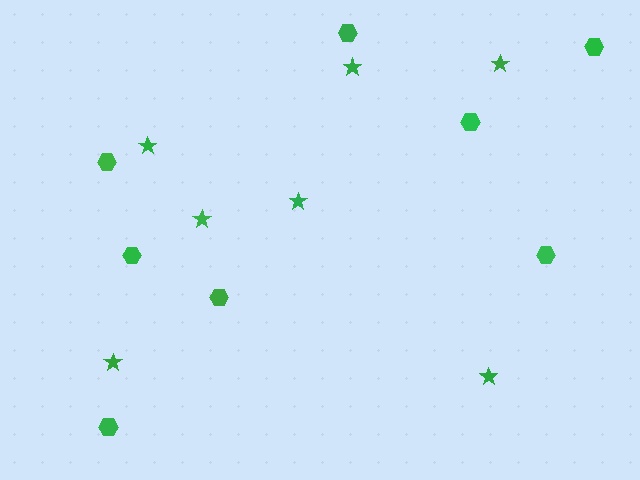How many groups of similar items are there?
There are 2 groups: one group of stars (7) and one group of hexagons (8).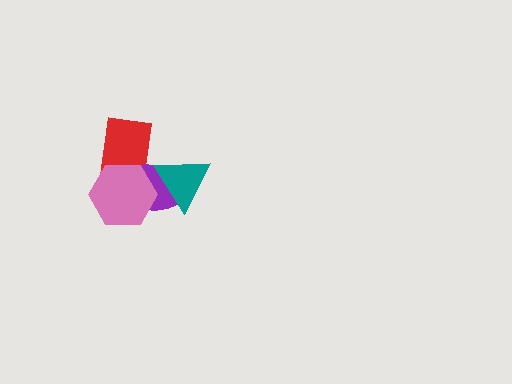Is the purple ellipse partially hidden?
Yes, it is partially covered by another shape.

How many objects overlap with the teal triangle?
1 object overlaps with the teal triangle.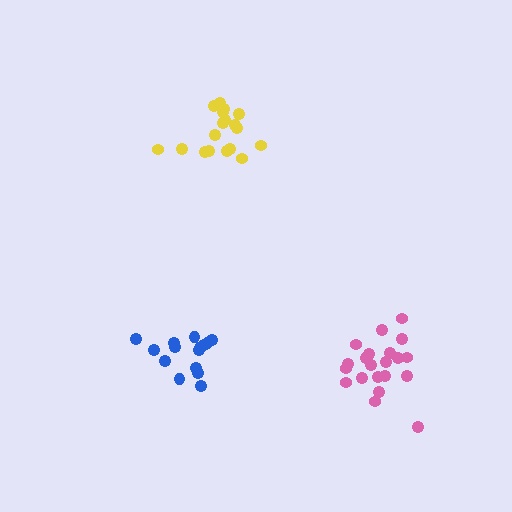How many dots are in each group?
Group 1: 18 dots, Group 2: 15 dots, Group 3: 21 dots (54 total).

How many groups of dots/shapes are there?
There are 3 groups.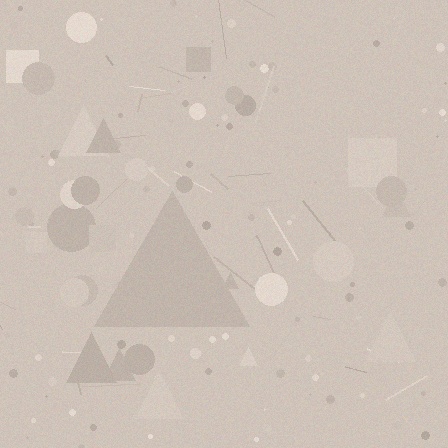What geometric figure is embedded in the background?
A triangle is embedded in the background.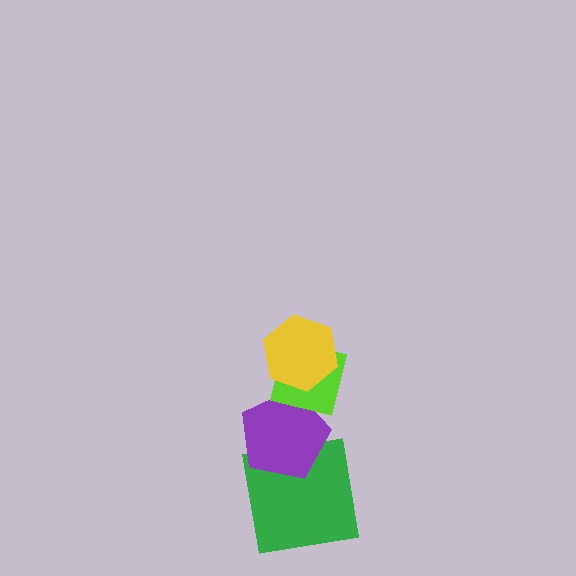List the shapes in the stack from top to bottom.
From top to bottom: the yellow hexagon, the lime square, the purple pentagon, the green square.